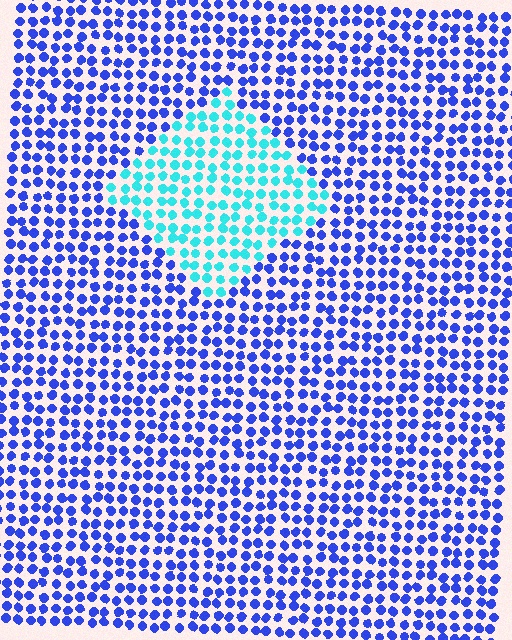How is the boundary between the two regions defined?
The boundary is defined purely by a slight shift in hue (about 53 degrees). Spacing, size, and orientation are identical on both sides.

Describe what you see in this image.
The image is filled with small blue elements in a uniform arrangement. A diamond-shaped region is visible where the elements are tinted to a slightly different hue, forming a subtle color boundary.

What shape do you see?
I see a diamond.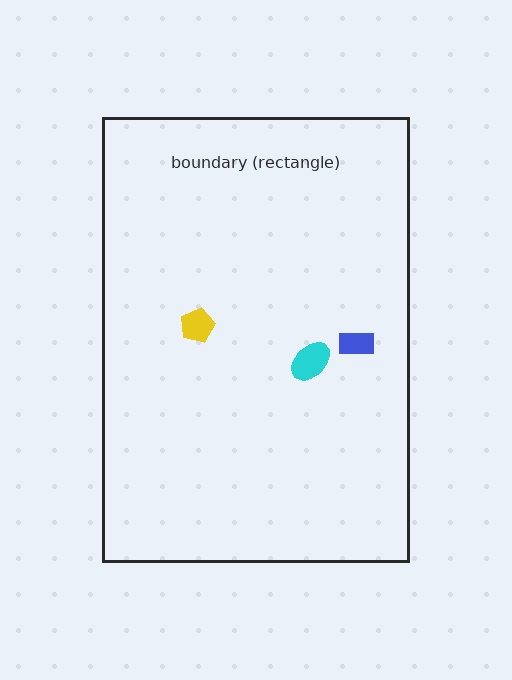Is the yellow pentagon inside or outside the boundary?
Inside.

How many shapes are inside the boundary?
3 inside, 0 outside.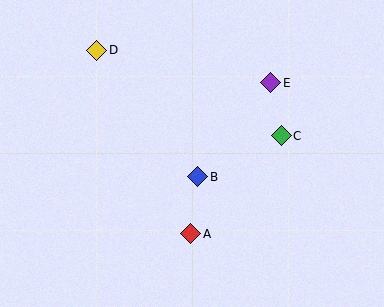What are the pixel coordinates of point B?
Point B is at (198, 177).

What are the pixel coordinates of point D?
Point D is at (97, 50).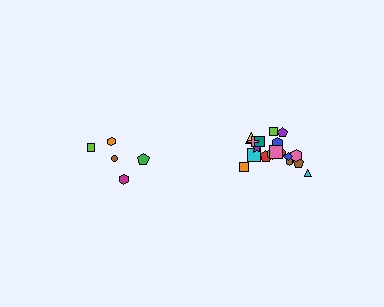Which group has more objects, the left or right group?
The right group.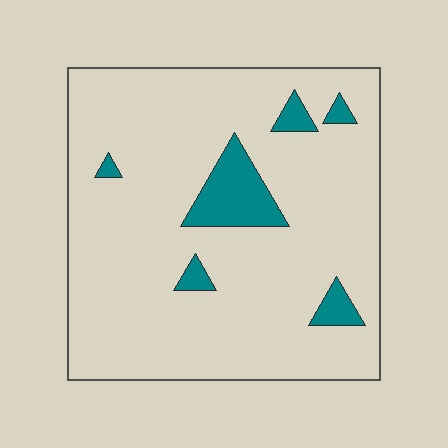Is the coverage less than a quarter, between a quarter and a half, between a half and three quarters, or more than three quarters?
Less than a quarter.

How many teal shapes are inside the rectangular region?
6.